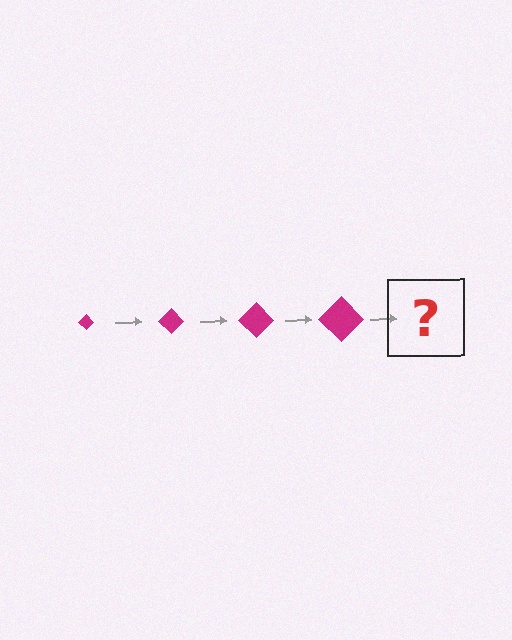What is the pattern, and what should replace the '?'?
The pattern is that the diamond gets progressively larger each step. The '?' should be a magenta diamond, larger than the previous one.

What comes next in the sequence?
The next element should be a magenta diamond, larger than the previous one.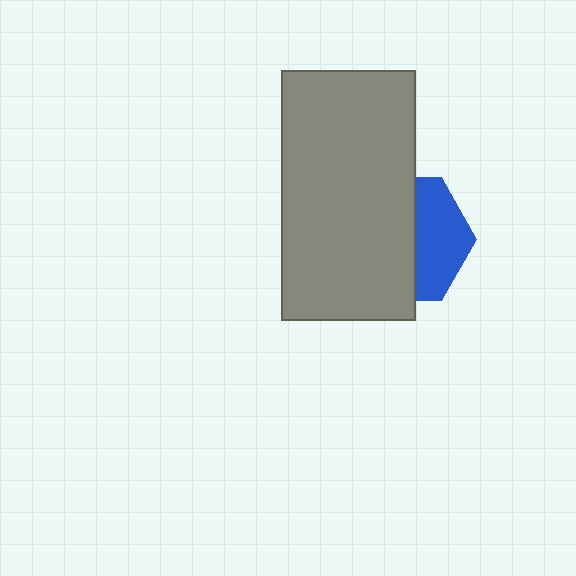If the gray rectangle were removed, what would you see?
You would see the complete blue hexagon.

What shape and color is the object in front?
The object in front is a gray rectangle.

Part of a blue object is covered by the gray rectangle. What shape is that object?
It is a hexagon.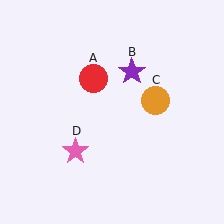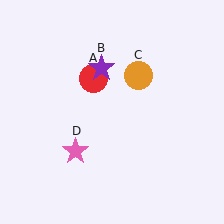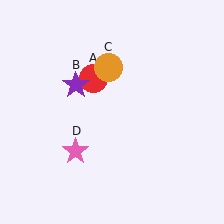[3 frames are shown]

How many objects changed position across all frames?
2 objects changed position: purple star (object B), orange circle (object C).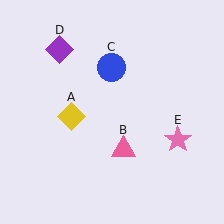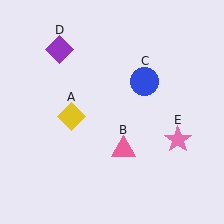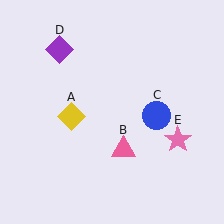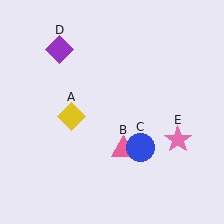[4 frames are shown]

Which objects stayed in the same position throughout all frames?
Yellow diamond (object A) and pink triangle (object B) and purple diamond (object D) and pink star (object E) remained stationary.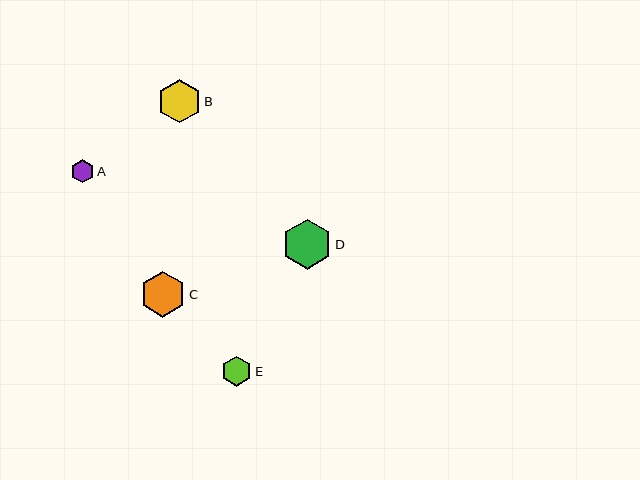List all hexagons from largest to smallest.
From largest to smallest: D, C, B, E, A.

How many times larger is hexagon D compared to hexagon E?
Hexagon D is approximately 1.6 times the size of hexagon E.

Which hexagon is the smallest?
Hexagon A is the smallest with a size of approximately 23 pixels.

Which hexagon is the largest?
Hexagon D is the largest with a size of approximately 50 pixels.